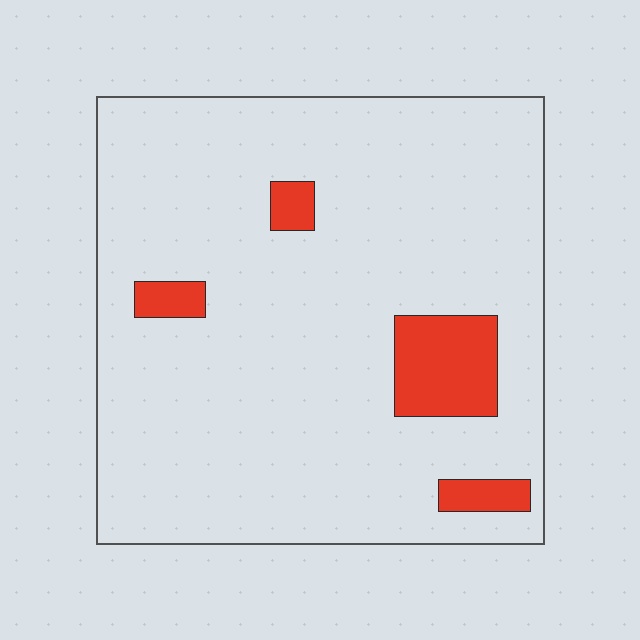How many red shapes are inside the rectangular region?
4.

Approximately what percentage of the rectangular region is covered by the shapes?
Approximately 10%.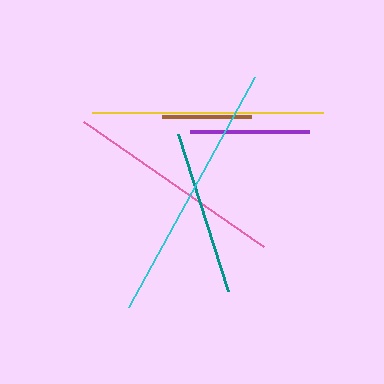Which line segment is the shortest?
The brown line is the shortest at approximately 89 pixels.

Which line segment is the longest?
The cyan line is the longest at approximately 262 pixels.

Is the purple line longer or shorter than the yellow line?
The yellow line is longer than the purple line.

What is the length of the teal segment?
The teal segment is approximately 165 pixels long.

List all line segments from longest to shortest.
From longest to shortest: cyan, yellow, pink, teal, purple, brown.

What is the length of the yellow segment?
The yellow segment is approximately 230 pixels long.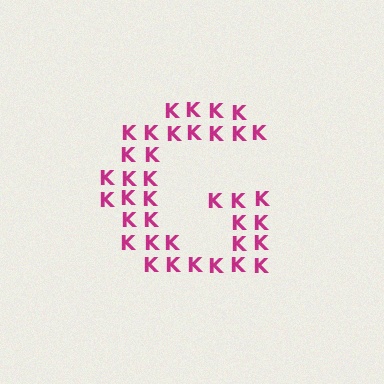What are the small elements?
The small elements are letter K's.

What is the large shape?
The large shape is the letter G.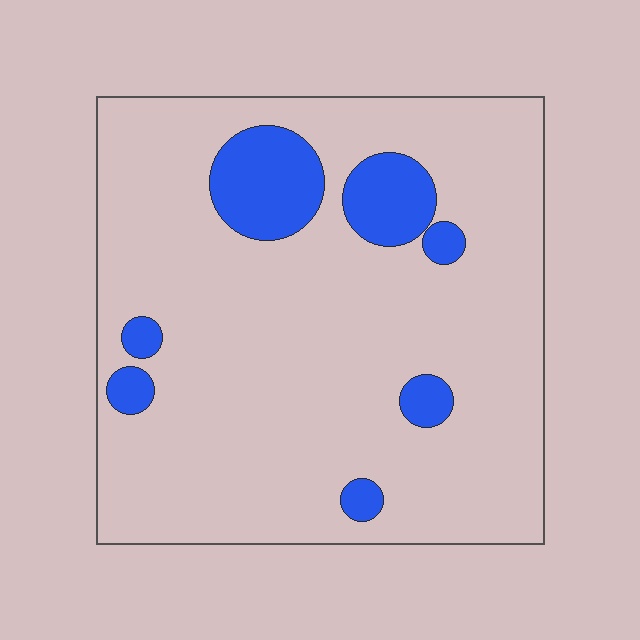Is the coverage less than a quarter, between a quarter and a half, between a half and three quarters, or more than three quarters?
Less than a quarter.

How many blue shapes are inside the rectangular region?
7.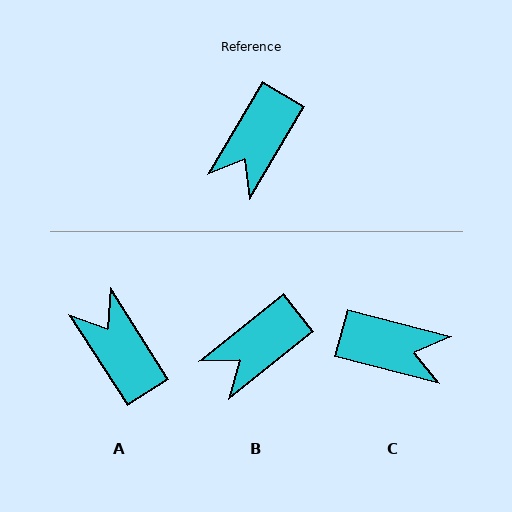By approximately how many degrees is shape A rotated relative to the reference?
Approximately 117 degrees clockwise.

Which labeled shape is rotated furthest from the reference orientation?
A, about 117 degrees away.